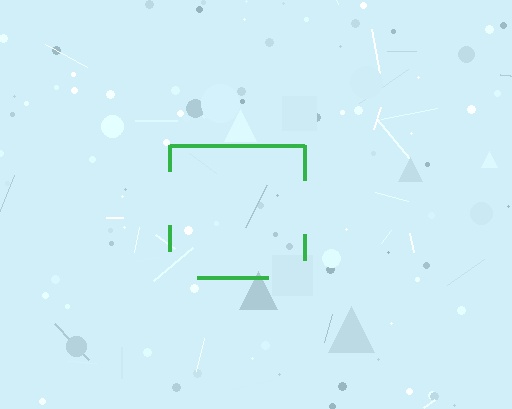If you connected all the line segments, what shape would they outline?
They would outline a square.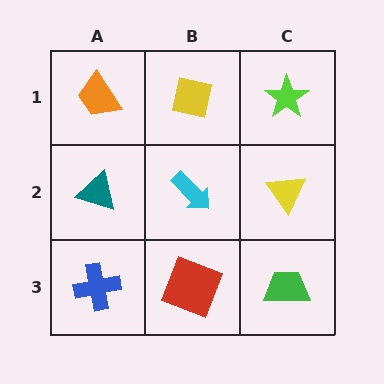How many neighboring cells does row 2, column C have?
3.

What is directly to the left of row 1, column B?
An orange trapezoid.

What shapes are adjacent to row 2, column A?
An orange trapezoid (row 1, column A), a blue cross (row 3, column A), a cyan arrow (row 2, column B).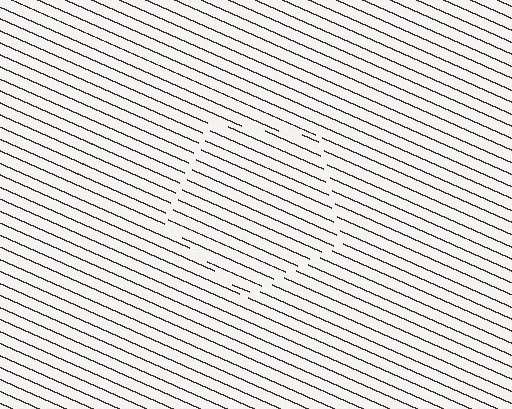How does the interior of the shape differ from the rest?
The interior of the shape contains the same grating, shifted by half a period — the contour is defined by the phase discontinuity where line-ends from the inner and outer gratings abut.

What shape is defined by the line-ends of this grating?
An illusory pentagon. The interior of the shape contains the same grating, shifted by half a period — the contour is defined by the phase discontinuity where line-ends from the inner and outer gratings abut.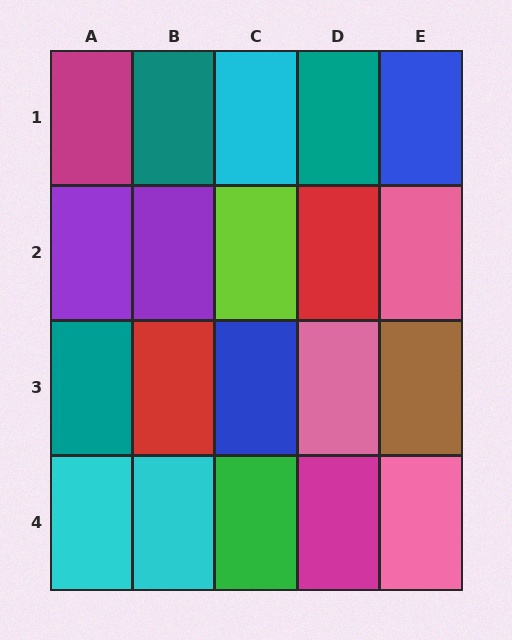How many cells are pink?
3 cells are pink.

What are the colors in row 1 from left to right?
Magenta, teal, cyan, teal, blue.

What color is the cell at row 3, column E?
Brown.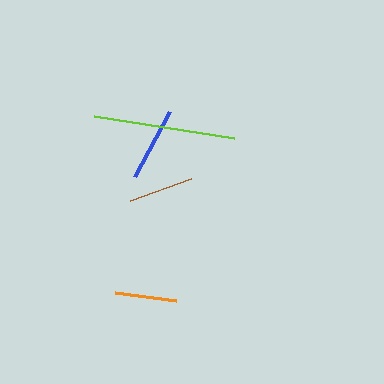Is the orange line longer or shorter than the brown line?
The brown line is longer than the orange line.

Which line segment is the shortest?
The orange line is the shortest at approximately 62 pixels.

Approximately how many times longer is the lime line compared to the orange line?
The lime line is approximately 2.3 times the length of the orange line.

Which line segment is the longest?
The lime line is the longest at approximately 142 pixels.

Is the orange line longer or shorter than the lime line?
The lime line is longer than the orange line.